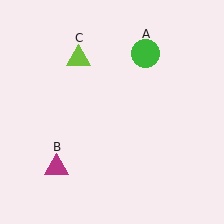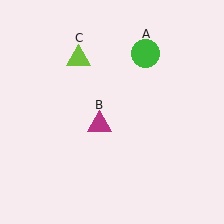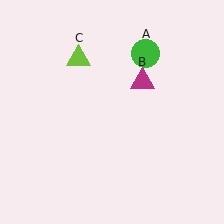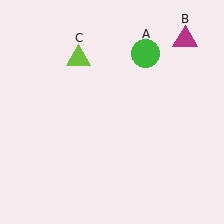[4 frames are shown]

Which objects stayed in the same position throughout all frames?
Green circle (object A) and lime triangle (object C) remained stationary.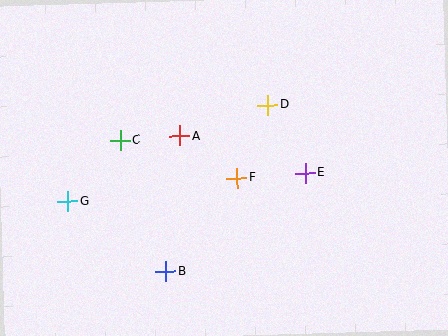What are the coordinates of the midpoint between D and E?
The midpoint between D and E is at (287, 139).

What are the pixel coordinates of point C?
Point C is at (121, 140).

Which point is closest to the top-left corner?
Point C is closest to the top-left corner.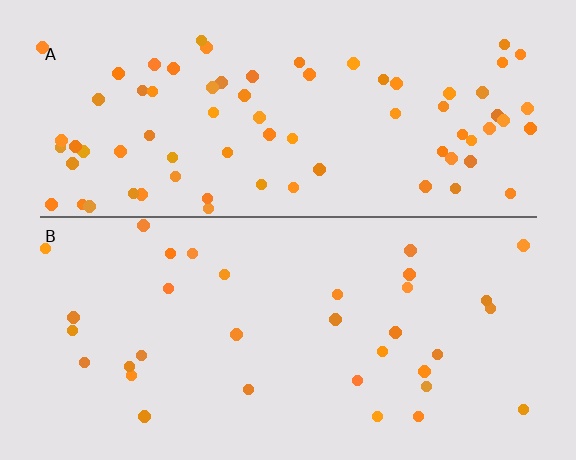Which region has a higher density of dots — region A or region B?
A (the top).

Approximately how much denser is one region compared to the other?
Approximately 2.2× — region A over region B.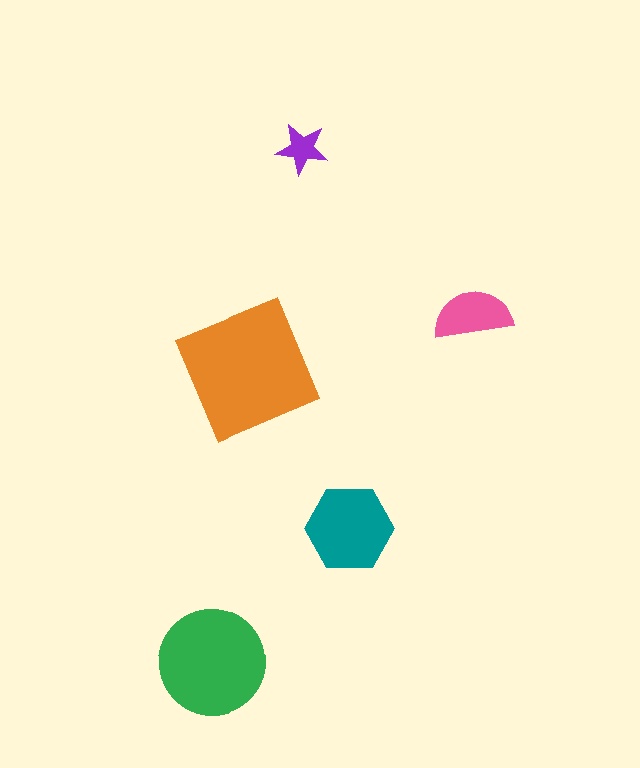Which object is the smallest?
The purple star.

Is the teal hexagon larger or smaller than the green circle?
Smaller.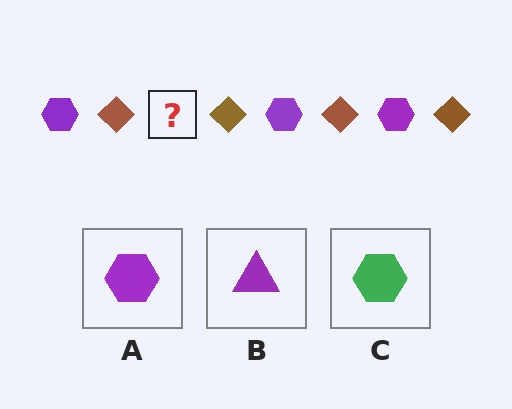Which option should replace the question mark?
Option A.